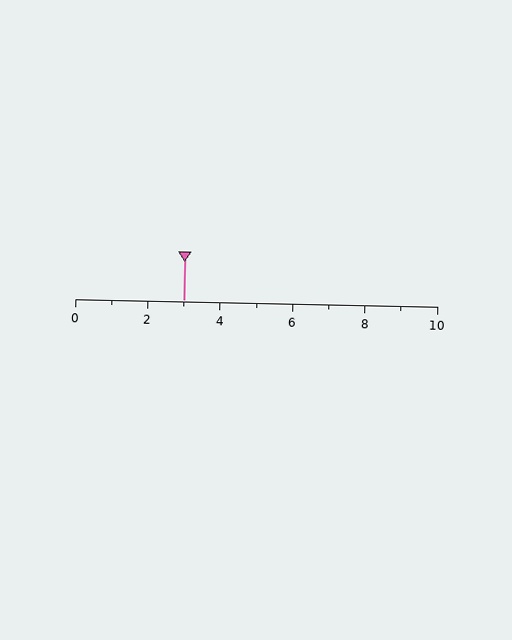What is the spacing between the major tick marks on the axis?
The major ticks are spaced 2 apart.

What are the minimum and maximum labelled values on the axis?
The axis runs from 0 to 10.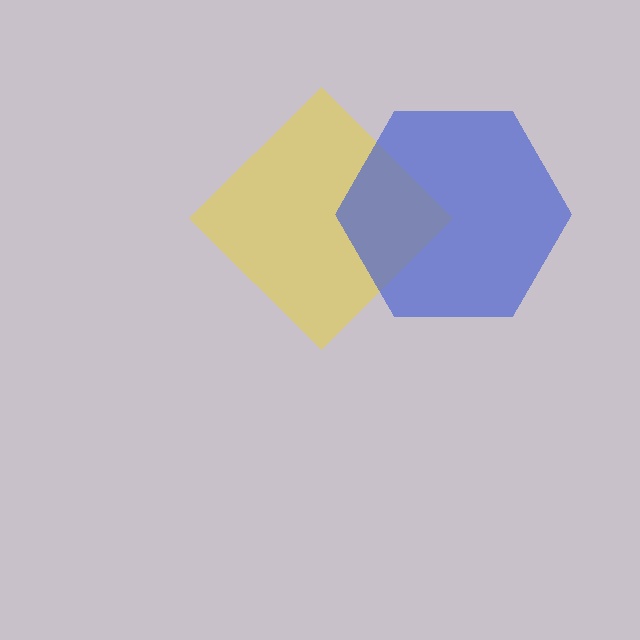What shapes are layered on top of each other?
The layered shapes are: a yellow diamond, a blue hexagon.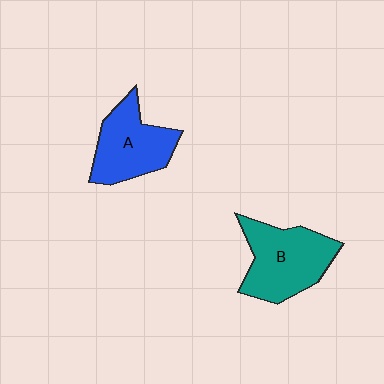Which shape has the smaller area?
Shape A (blue).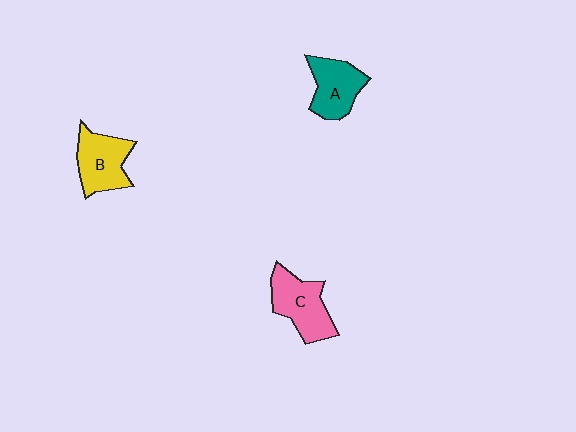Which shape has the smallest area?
Shape A (teal).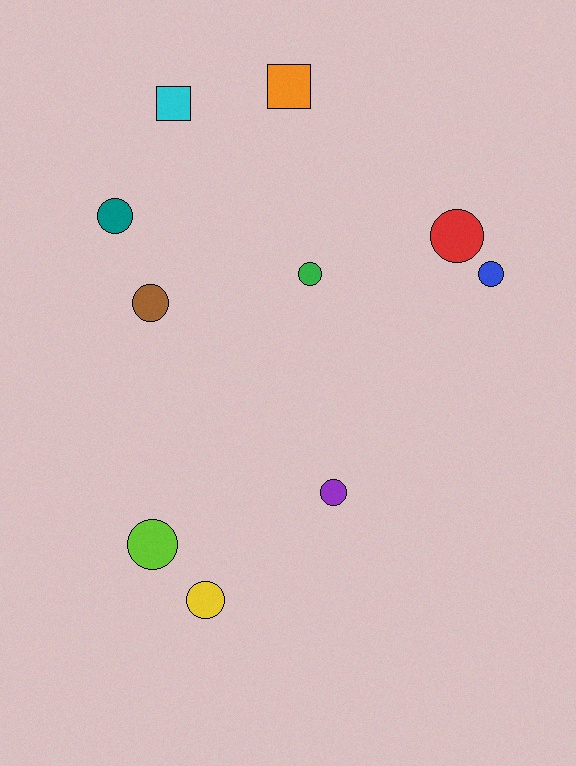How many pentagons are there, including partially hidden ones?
There are no pentagons.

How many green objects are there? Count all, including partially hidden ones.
There is 1 green object.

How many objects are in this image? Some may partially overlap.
There are 10 objects.